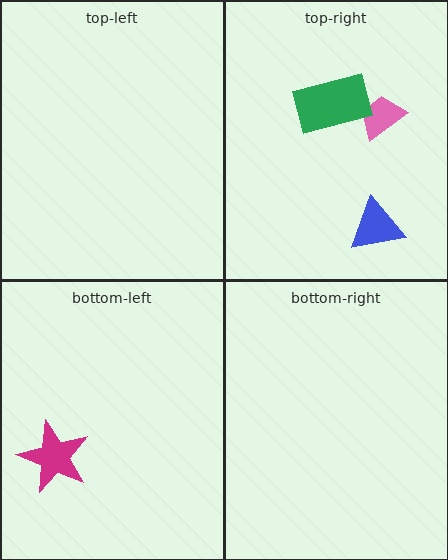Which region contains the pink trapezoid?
The top-right region.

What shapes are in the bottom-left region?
The magenta star.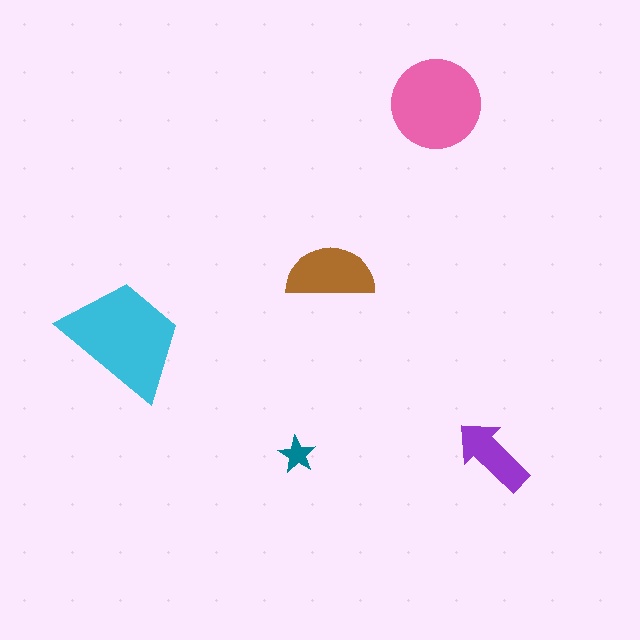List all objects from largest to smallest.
The cyan trapezoid, the pink circle, the brown semicircle, the purple arrow, the teal star.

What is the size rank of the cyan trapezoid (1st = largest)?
1st.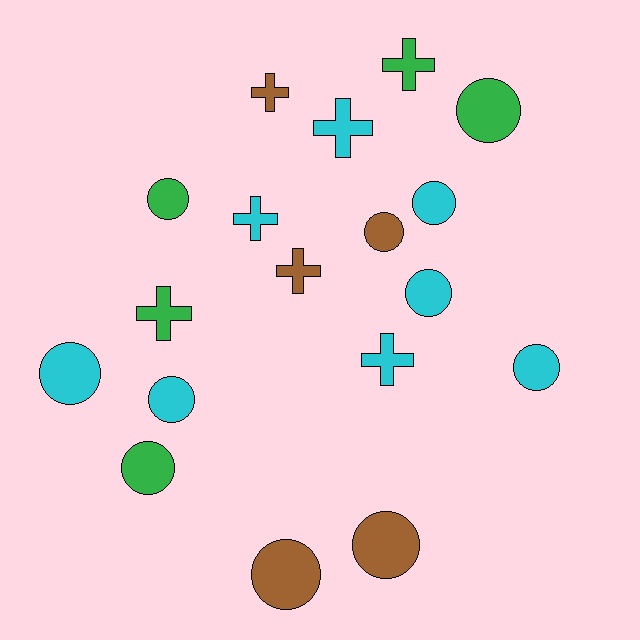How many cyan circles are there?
There are 5 cyan circles.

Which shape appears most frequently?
Circle, with 11 objects.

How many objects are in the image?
There are 18 objects.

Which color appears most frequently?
Cyan, with 8 objects.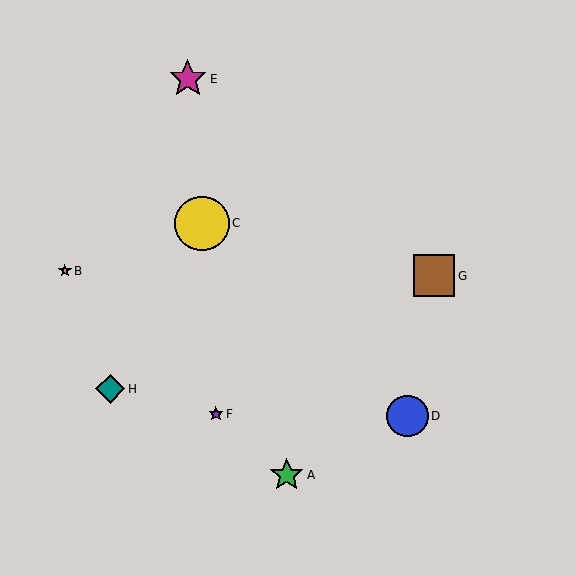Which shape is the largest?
The yellow circle (labeled C) is the largest.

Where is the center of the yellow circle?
The center of the yellow circle is at (202, 223).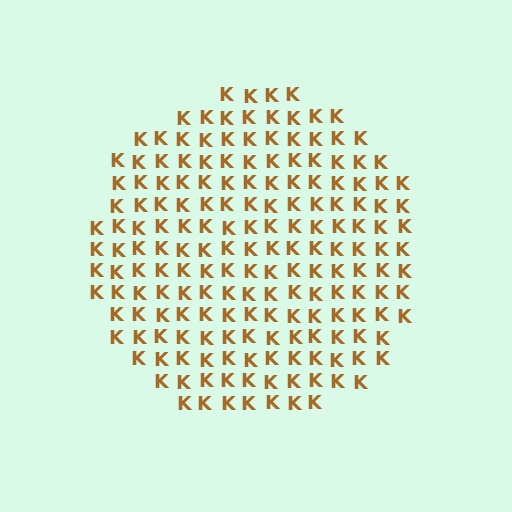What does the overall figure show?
The overall figure shows a circle.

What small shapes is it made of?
It is made of small letter K's.